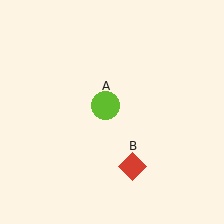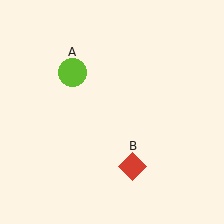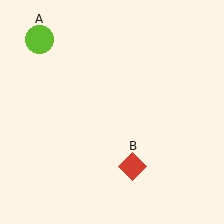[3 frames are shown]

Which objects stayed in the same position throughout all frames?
Red diamond (object B) remained stationary.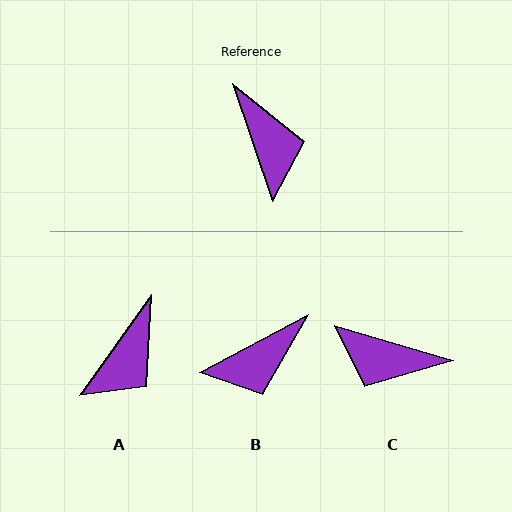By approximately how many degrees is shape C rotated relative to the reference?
Approximately 125 degrees clockwise.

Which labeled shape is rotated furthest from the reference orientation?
C, about 125 degrees away.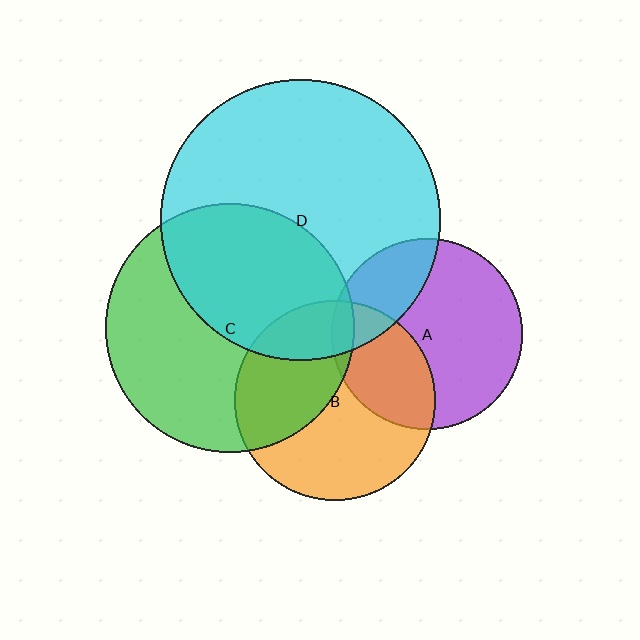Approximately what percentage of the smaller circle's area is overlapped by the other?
Approximately 40%.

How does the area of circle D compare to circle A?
Approximately 2.2 times.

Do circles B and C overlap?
Yes.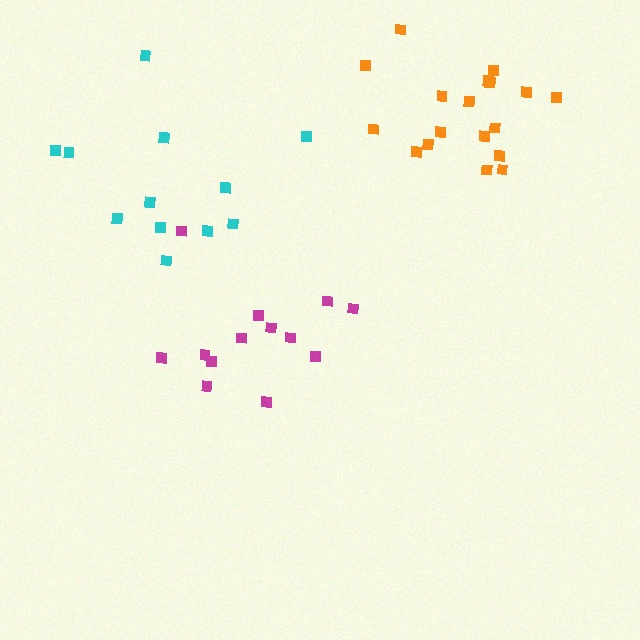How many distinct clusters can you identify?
There are 3 distinct clusters.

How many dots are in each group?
Group 1: 13 dots, Group 2: 18 dots, Group 3: 12 dots (43 total).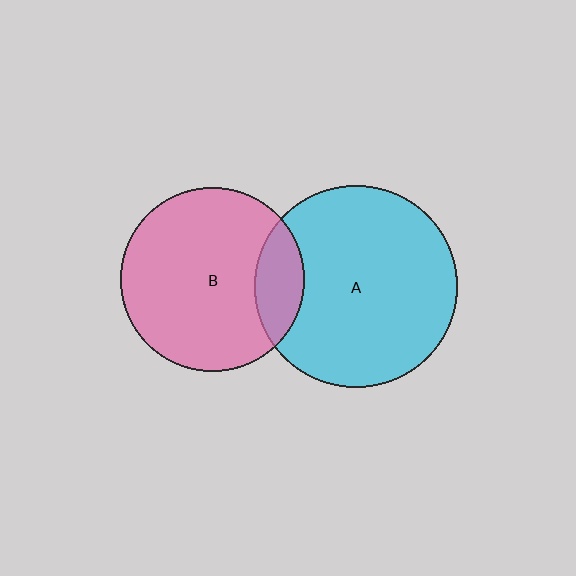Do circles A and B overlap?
Yes.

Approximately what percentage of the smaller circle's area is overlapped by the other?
Approximately 15%.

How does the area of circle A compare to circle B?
Approximately 1.2 times.